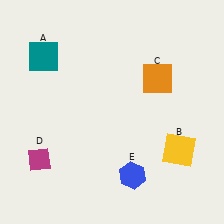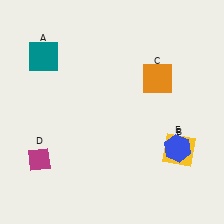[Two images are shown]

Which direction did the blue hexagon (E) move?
The blue hexagon (E) moved right.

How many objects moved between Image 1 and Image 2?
1 object moved between the two images.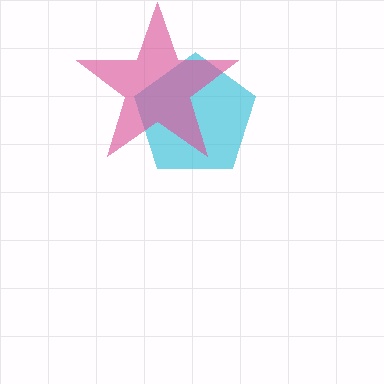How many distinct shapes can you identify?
There are 2 distinct shapes: a cyan pentagon, a pink star.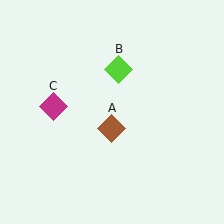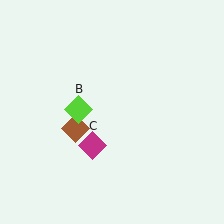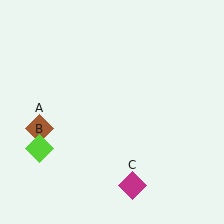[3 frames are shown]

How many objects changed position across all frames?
3 objects changed position: brown diamond (object A), lime diamond (object B), magenta diamond (object C).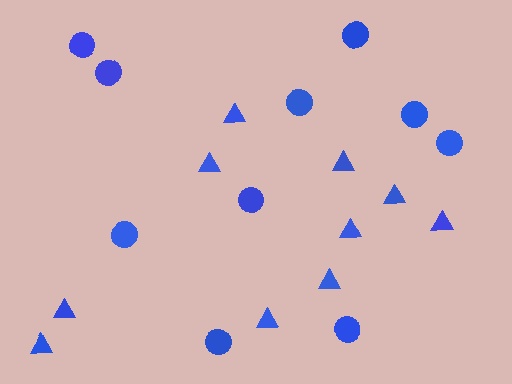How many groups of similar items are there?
There are 2 groups: one group of triangles (10) and one group of circles (10).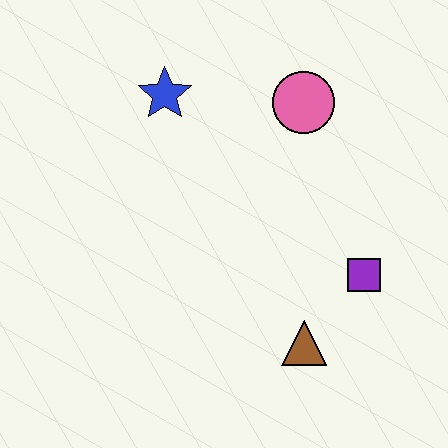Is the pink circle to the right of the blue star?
Yes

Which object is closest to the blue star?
The pink circle is closest to the blue star.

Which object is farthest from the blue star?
The brown triangle is farthest from the blue star.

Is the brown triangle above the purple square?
No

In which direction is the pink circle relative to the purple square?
The pink circle is above the purple square.